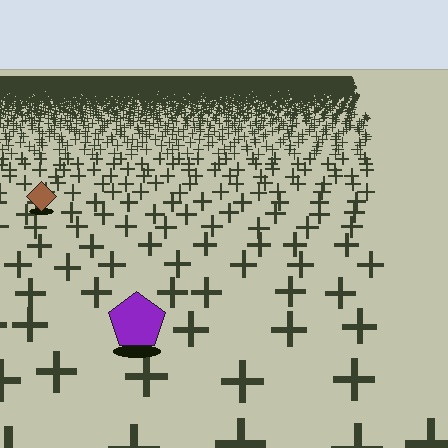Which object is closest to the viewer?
The purple pentagon is closest. The texture marks near it are larger and more spread out.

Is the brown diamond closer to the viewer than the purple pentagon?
No. The purple pentagon is closer — you can tell from the texture gradient: the ground texture is coarser near it.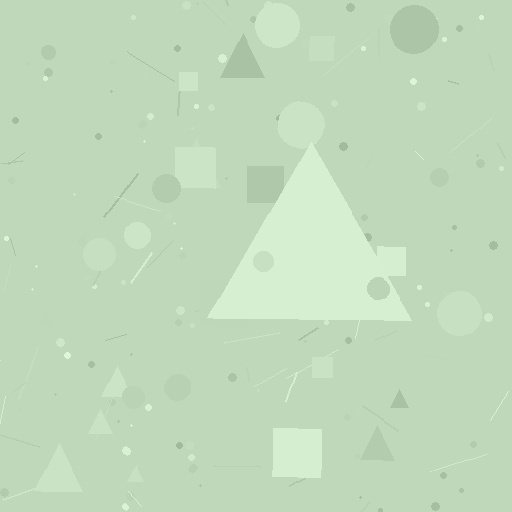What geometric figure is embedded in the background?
A triangle is embedded in the background.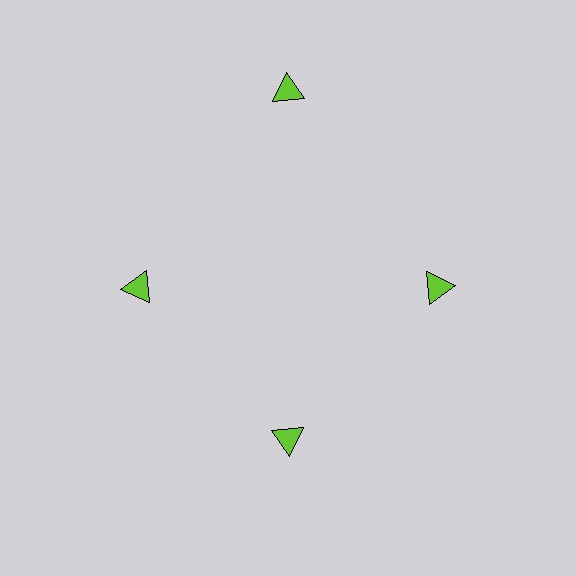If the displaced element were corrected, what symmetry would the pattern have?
It would have 4-fold rotational symmetry — the pattern would map onto itself every 90 degrees.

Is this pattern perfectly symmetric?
No. The 4 lime triangles are arranged in a ring, but one element near the 12 o'clock position is pushed outward from the center, breaking the 4-fold rotational symmetry.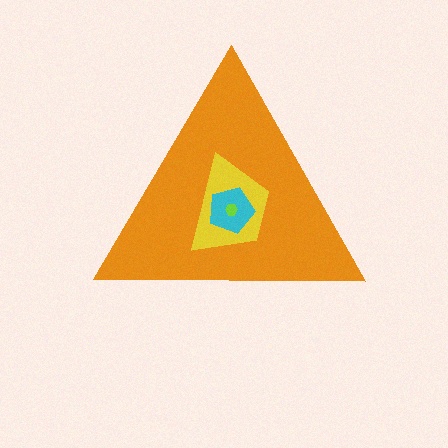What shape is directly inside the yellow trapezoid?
The cyan pentagon.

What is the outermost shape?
The orange triangle.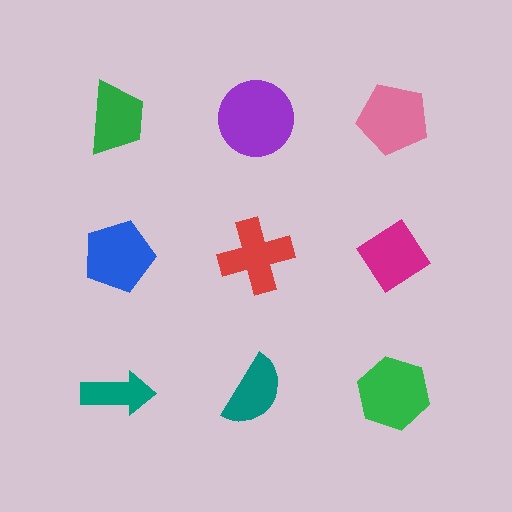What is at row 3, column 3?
A green hexagon.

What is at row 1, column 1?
A green trapezoid.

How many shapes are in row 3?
3 shapes.